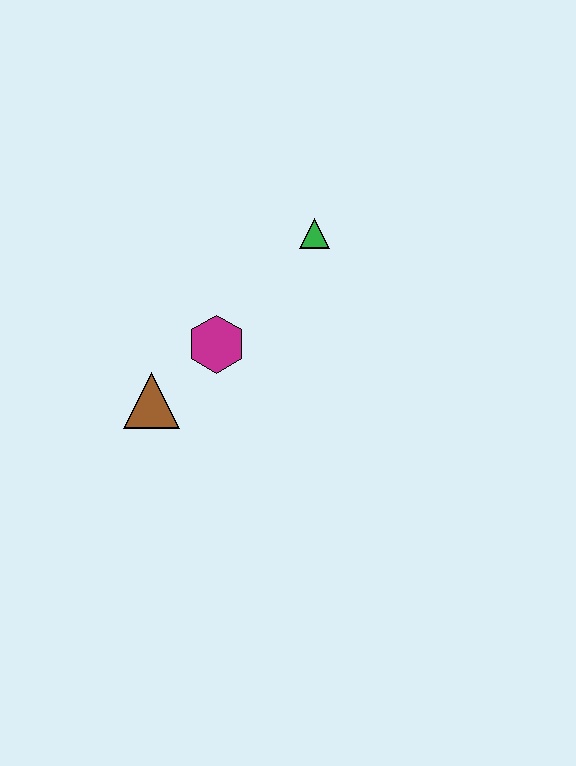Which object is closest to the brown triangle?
The magenta hexagon is closest to the brown triangle.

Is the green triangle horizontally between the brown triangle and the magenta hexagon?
No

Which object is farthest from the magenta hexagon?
The green triangle is farthest from the magenta hexagon.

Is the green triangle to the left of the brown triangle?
No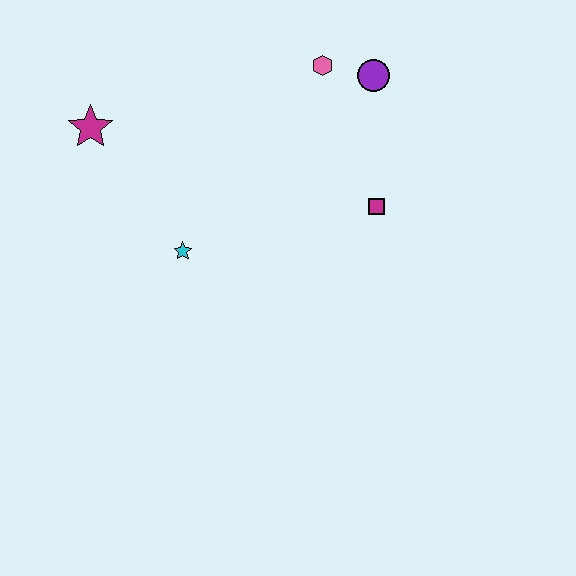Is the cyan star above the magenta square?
No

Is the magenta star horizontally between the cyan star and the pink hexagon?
No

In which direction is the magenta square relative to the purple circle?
The magenta square is below the purple circle.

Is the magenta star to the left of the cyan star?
Yes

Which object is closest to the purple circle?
The pink hexagon is closest to the purple circle.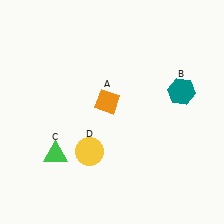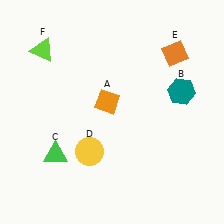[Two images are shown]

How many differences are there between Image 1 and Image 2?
There are 2 differences between the two images.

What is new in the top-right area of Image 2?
An orange diamond (E) was added in the top-right area of Image 2.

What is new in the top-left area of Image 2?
A lime triangle (F) was added in the top-left area of Image 2.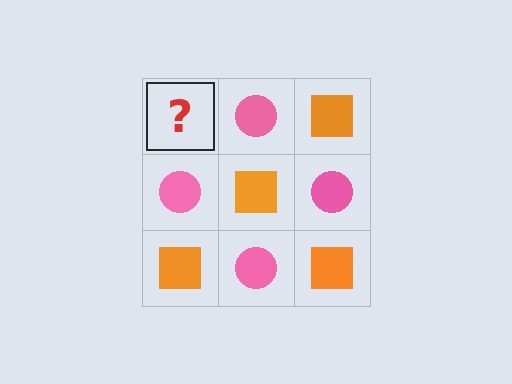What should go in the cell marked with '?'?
The missing cell should contain an orange square.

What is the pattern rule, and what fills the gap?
The rule is that it alternates orange square and pink circle in a checkerboard pattern. The gap should be filled with an orange square.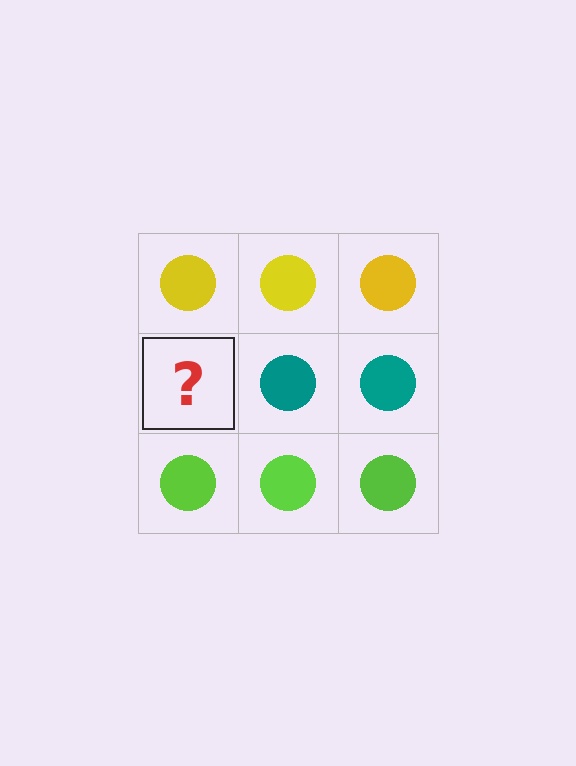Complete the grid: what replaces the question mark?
The question mark should be replaced with a teal circle.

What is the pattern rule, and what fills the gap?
The rule is that each row has a consistent color. The gap should be filled with a teal circle.